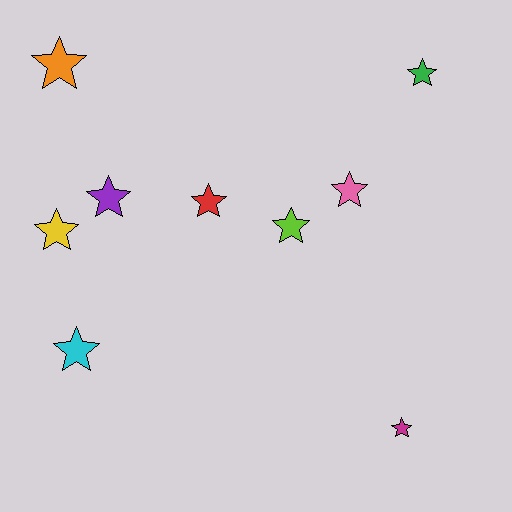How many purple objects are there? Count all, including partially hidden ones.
There is 1 purple object.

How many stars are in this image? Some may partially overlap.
There are 9 stars.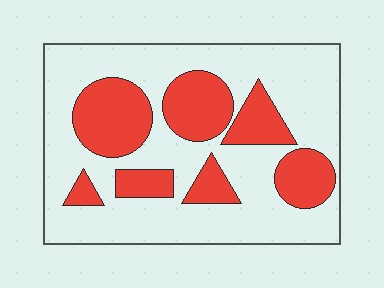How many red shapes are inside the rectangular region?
7.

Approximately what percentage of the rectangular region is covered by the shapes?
Approximately 30%.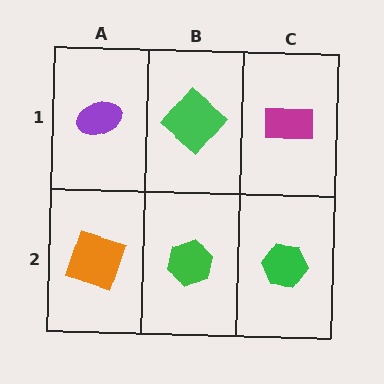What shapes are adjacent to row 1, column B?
A green hexagon (row 2, column B), a purple ellipse (row 1, column A), a magenta rectangle (row 1, column C).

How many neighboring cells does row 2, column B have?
3.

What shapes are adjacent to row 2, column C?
A magenta rectangle (row 1, column C), a green hexagon (row 2, column B).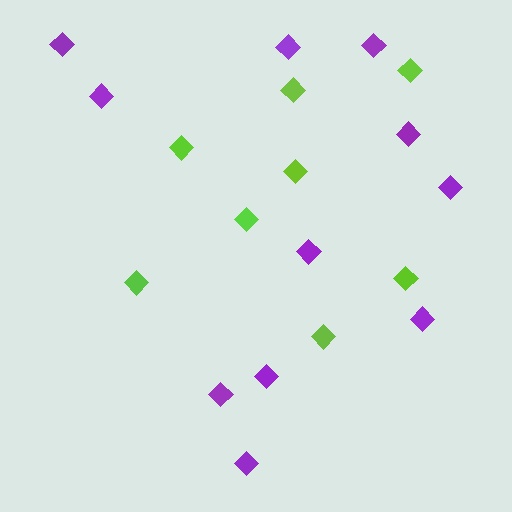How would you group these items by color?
There are 2 groups: one group of lime diamonds (8) and one group of purple diamonds (11).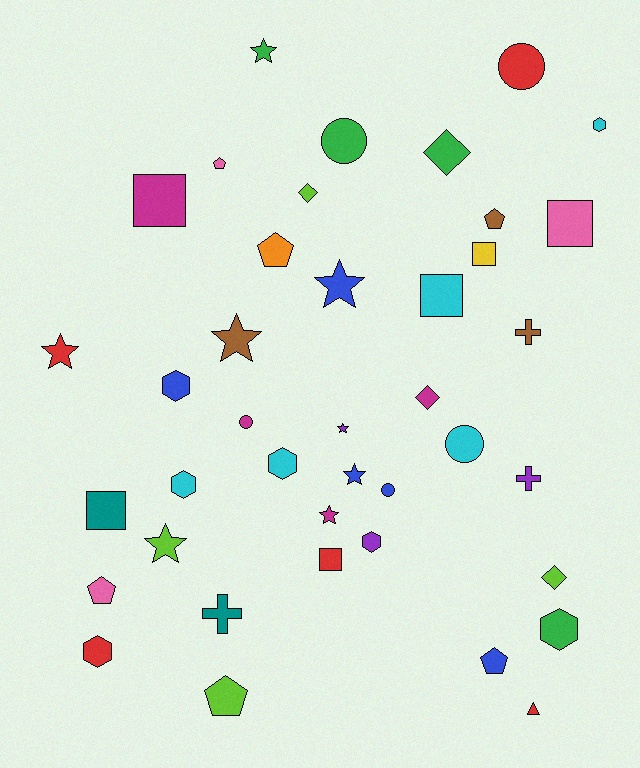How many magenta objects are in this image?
There are 4 magenta objects.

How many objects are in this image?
There are 40 objects.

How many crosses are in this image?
There are 3 crosses.